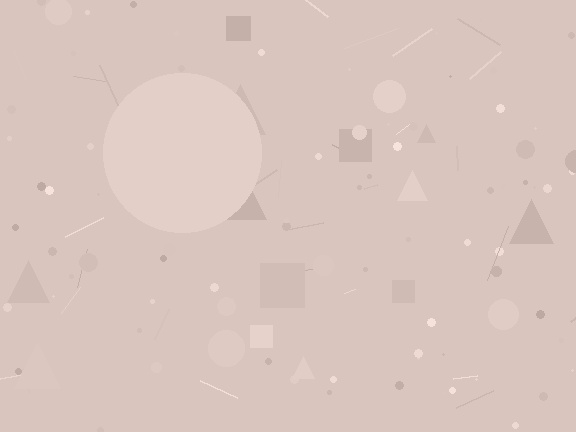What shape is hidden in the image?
A circle is hidden in the image.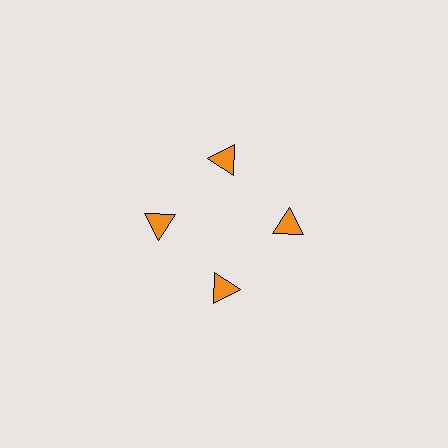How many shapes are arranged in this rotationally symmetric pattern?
There are 4 shapes, arranged in 4 groups of 1.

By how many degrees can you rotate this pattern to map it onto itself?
The pattern maps onto itself every 90 degrees of rotation.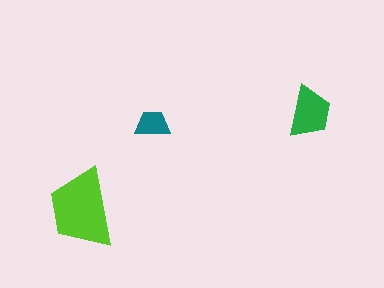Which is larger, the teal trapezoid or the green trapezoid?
The green one.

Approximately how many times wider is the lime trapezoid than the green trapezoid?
About 1.5 times wider.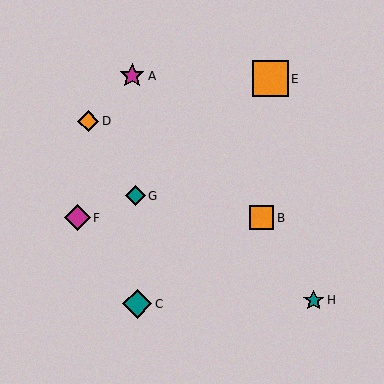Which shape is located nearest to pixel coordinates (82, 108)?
The orange diamond (labeled D) at (88, 121) is nearest to that location.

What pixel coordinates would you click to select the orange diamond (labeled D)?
Click at (88, 121) to select the orange diamond D.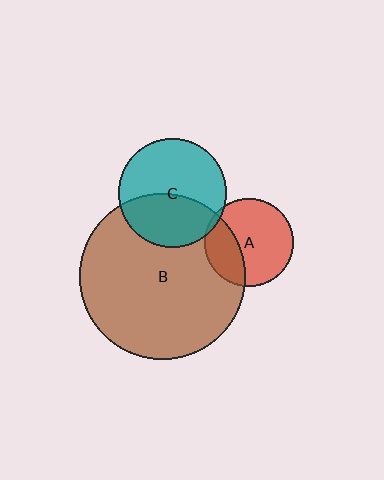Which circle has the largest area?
Circle B (brown).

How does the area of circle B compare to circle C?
Approximately 2.3 times.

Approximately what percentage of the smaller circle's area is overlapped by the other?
Approximately 30%.